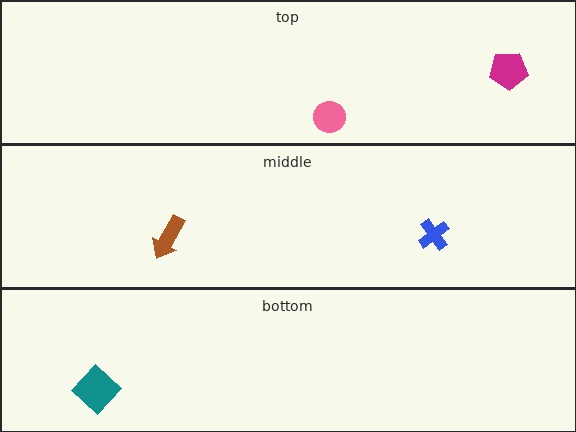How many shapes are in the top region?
2.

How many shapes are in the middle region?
2.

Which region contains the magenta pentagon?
The top region.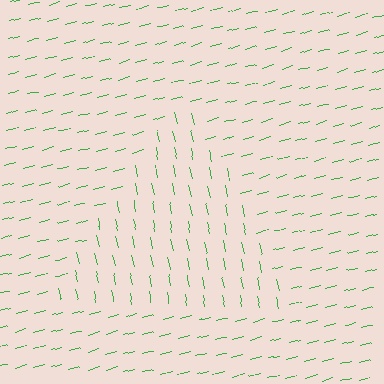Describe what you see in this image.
The image is filled with small green line segments. A triangle region in the image has lines oriented differently from the surrounding lines, creating a visible texture boundary.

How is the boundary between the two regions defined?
The boundary is defined purely by a change in line orientation (approximately 87 degrees difference). All lines are the same color and thickness.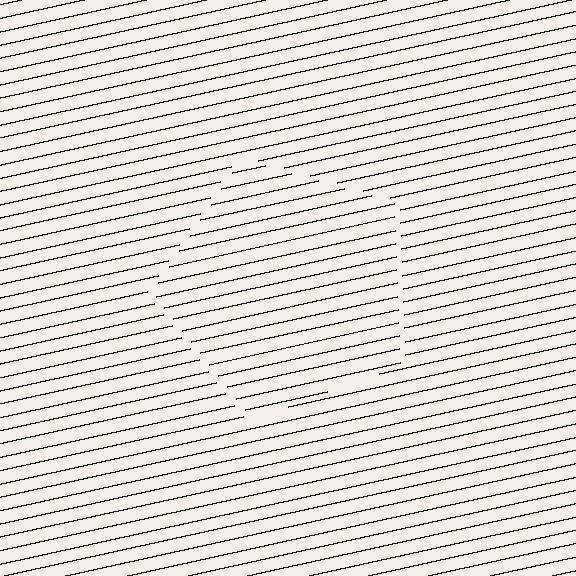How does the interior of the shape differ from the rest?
The interior of the shape contains the same grating, shifted by half a period — the contour is defined by the phase discontinuity where line-ends from the inner and outer gratings abut.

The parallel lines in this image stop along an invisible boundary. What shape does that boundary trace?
An illusory pentagon. The interior of the shape contains the same grating, shifted by half a period — the contour is defined by the phase discontinuity where line-ends from the inner and outer gratings abut.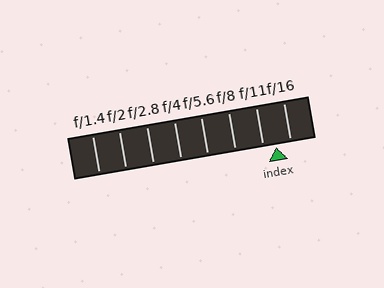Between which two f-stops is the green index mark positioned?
The index mark is between f/11 and f/16.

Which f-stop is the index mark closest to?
The index mark is closest to f/11.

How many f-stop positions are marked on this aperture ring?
There are 8 f-stop positions marked.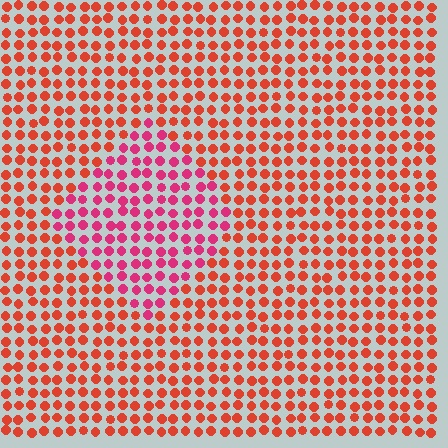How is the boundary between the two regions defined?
The boundary is defined purely by a slight shift in hue (about 34 degrees). Spacing, size, and orientation are identical on both sides.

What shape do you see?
I see a diamond.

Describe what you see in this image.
The image is filled with small red elements in a uniform arrangement. A diamond-shaped region is visible where the elements are tinted to a slightly different hue, forming a subtle color boundary.